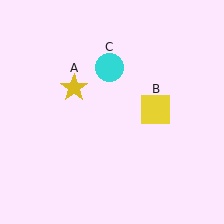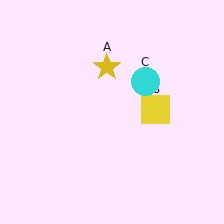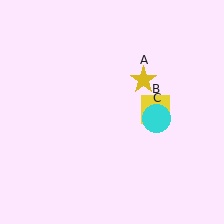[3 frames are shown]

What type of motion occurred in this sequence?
The yellow star (object A), cyan circle (object C) rotated clockwise around the center of the scene.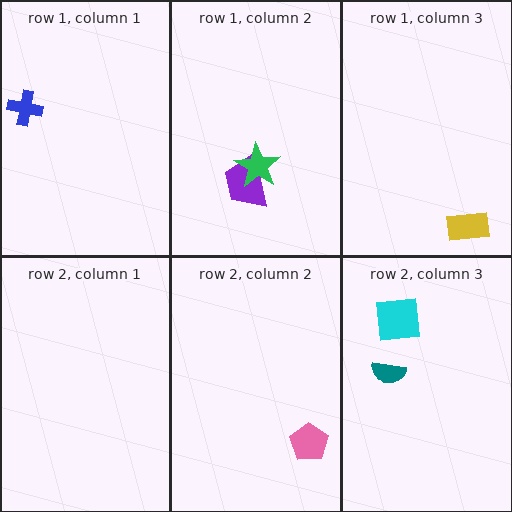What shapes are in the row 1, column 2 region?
The purple trapezoid, the green star.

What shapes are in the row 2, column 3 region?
The teal semicircle, the cyan square.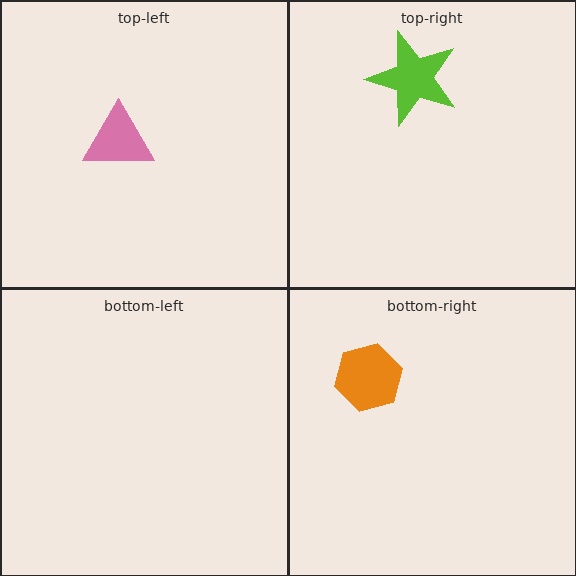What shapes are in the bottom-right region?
The orange hexagon.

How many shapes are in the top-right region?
1.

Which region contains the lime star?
The top-right region.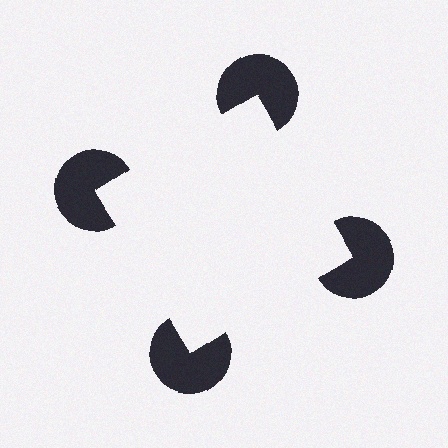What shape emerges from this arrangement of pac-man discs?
An illusory square — its edges are inferred from the aligned wedge cuts in the pac-man discs, not physically drawn.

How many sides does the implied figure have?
4 sides.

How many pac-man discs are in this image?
There are 4 — one at each vertex of the illusory square.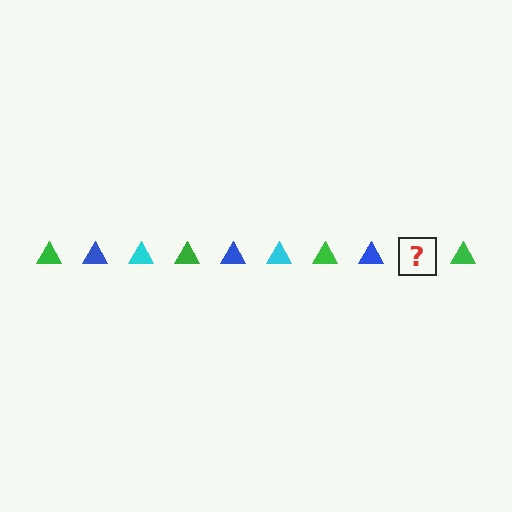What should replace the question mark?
The question mark should be replaced with a cyan triangle.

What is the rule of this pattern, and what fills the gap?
The rule is that the pattern cycles through green, blue, cyan triangles. The gap should be filled with a cyan triangle.